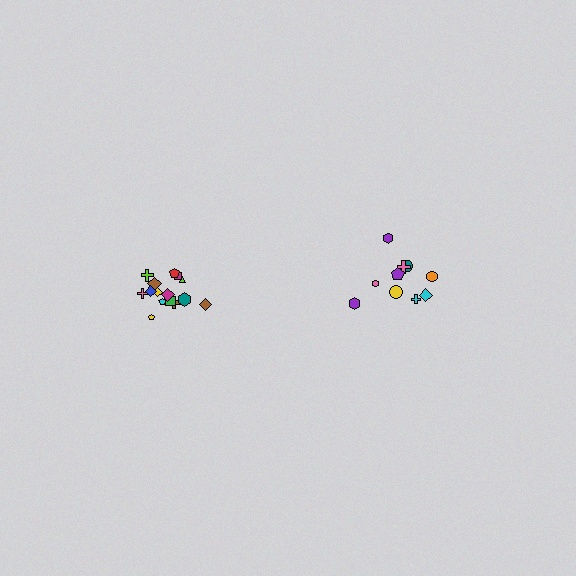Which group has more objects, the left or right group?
The left group.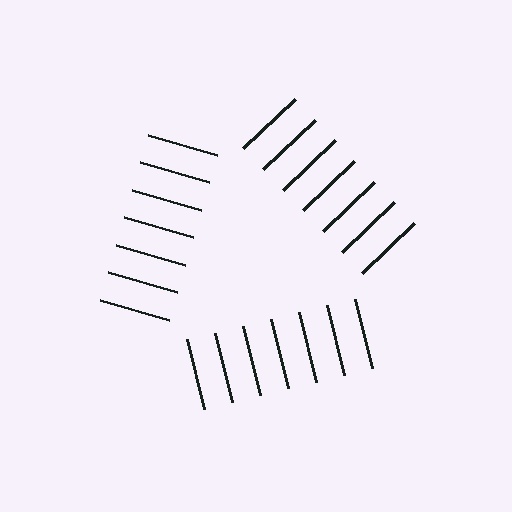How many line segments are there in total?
21 — 7 along each of the 3 edges.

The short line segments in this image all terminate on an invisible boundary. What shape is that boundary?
An illusory triangle — the line segments terminate on its edges but no continuous stroke is drawn.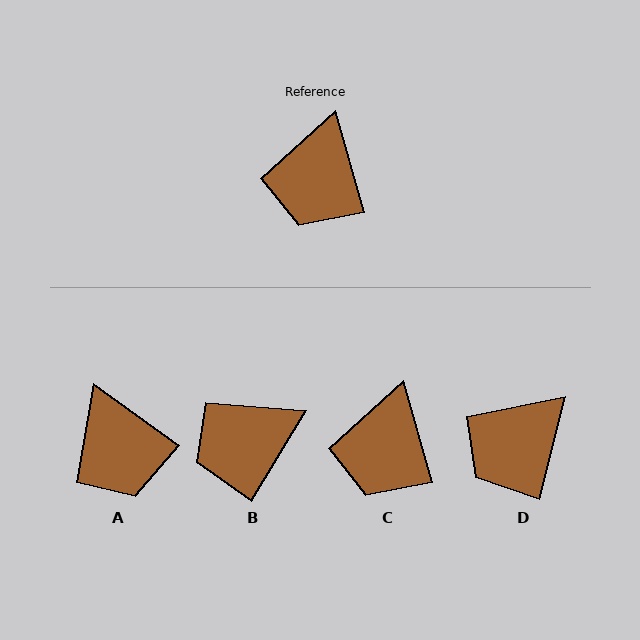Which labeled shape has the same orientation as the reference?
C.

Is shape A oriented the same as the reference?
No, it is off by about 38 degrees.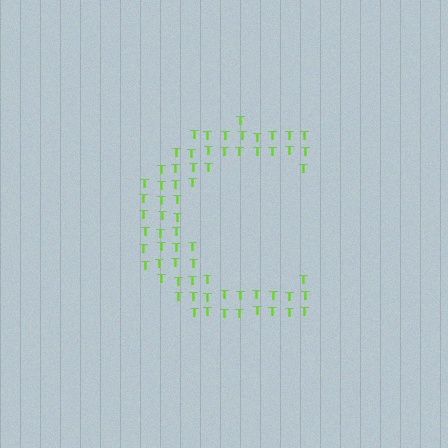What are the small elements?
The small elements are letter T's.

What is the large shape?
The large shape is the letter C.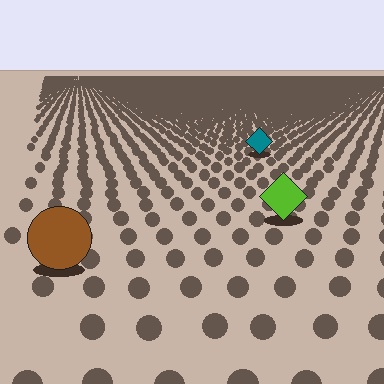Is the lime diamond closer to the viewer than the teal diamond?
Yes. The lime diamond is closer — you can tell from the texture gradient: the ground texture is coarser near it.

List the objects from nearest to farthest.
From nearest to farthest: the brown circle, the lime diamond, the teal diamond.